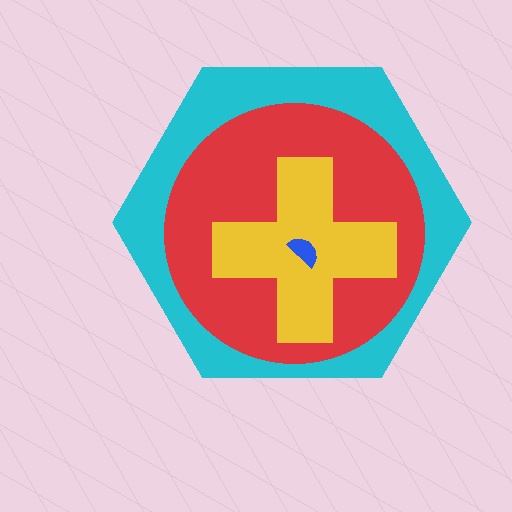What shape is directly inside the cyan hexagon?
The red circle.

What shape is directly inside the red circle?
The yellow cross.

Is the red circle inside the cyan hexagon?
Yes.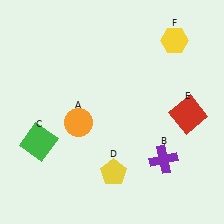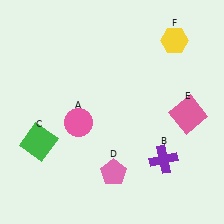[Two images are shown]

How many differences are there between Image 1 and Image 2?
There are 3 differences between the two images.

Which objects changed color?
A changed from orange to pink. D changed from yellow to pink. E changed from red to pink.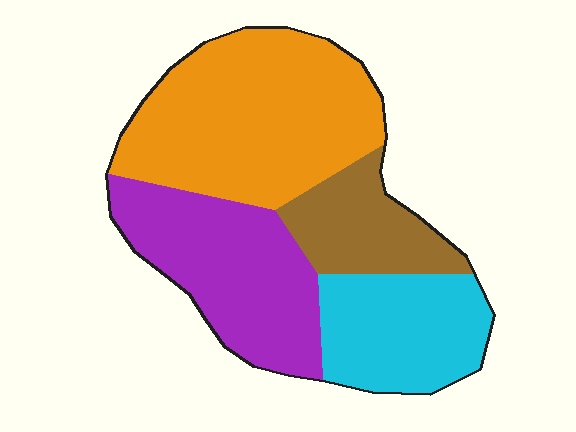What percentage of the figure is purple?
Purple takes up between a quarter and a half of the figure.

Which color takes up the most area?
Orange, at roughly 40%.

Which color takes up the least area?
Brown, at roughly 15%.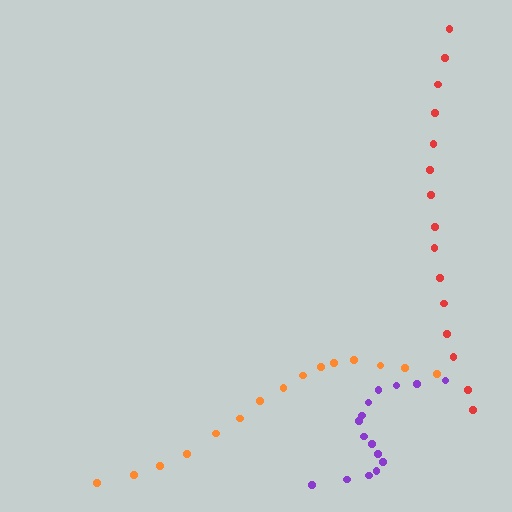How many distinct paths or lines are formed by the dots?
There are 3 distinct paths.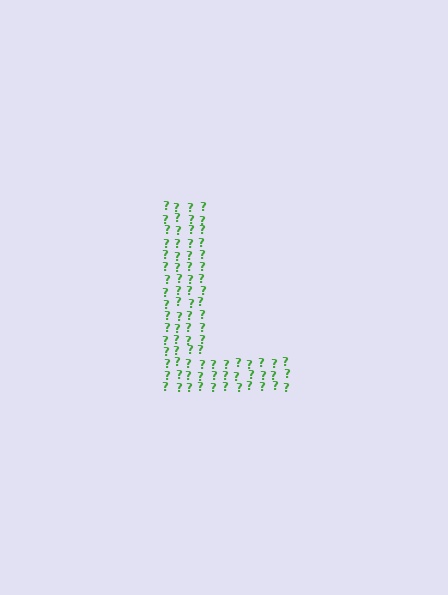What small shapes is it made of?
It is made of small question marks.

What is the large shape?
The large shape is the letter L.